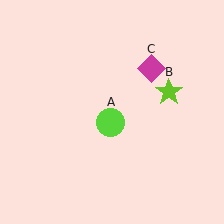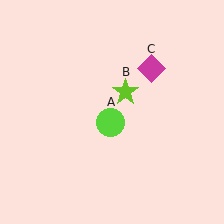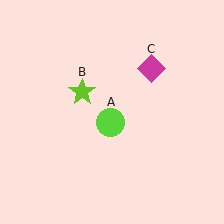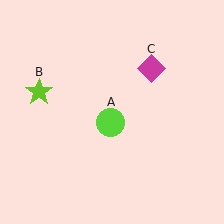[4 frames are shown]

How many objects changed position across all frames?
1 object changed position: lime star (object B).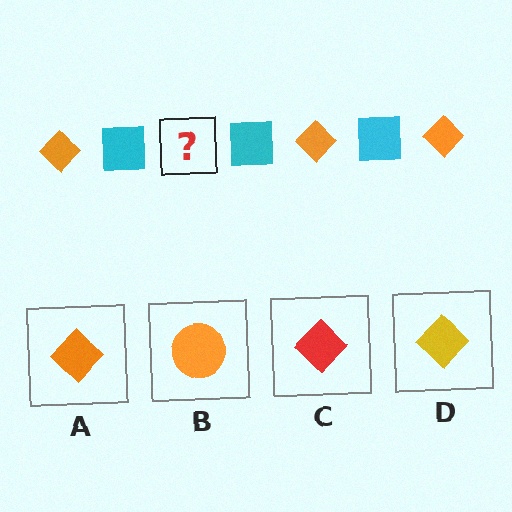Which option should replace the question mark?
Option A.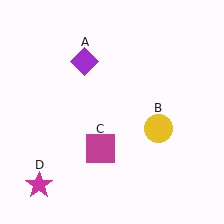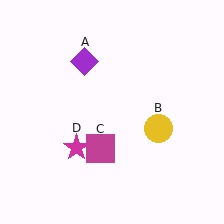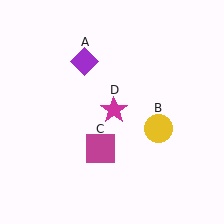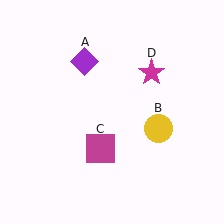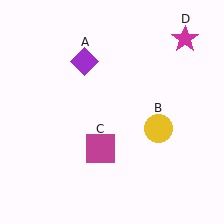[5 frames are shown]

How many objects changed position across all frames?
1 object changed position: magenta star (object D).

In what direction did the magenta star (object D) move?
The magenta star (object D) moved up and to the right.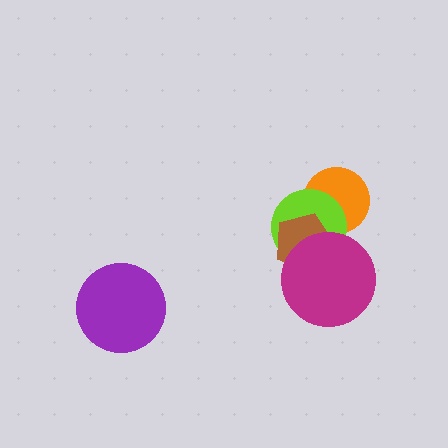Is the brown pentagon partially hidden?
Yes, it is partially covered by another shape.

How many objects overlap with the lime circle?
3 objects overlap with the lime circle.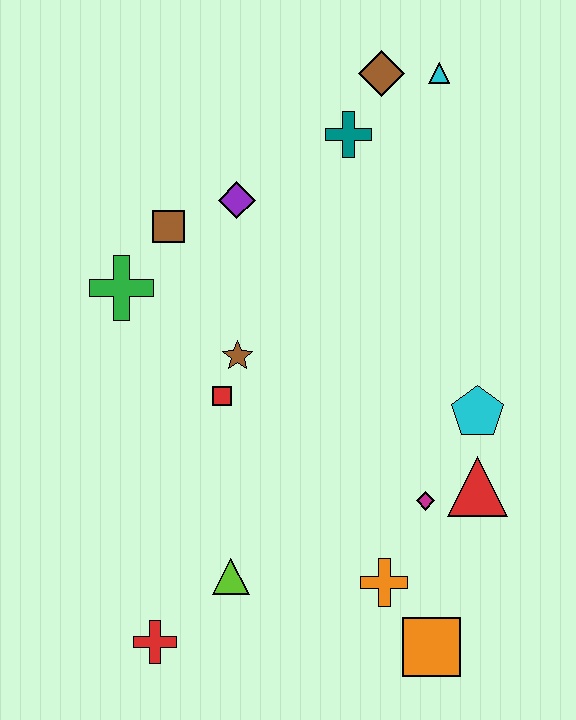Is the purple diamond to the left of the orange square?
Yes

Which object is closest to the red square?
The brown star is closest to the red square.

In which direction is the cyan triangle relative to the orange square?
The cyan triangle is above the orange square.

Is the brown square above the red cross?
Yes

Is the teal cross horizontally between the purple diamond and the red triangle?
Yes